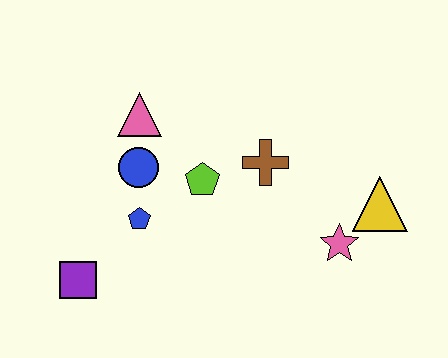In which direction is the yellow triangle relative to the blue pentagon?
The yellow triangle is to the right of the blue pentagon.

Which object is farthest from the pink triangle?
The yellow triangle is farthest from the pink triangle.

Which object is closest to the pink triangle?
The blue circle is closest to the pink triangle.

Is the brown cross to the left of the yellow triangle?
Yes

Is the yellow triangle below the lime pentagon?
Yes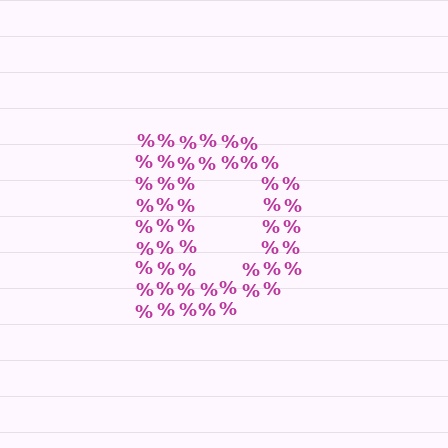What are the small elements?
The small elements are percent signs.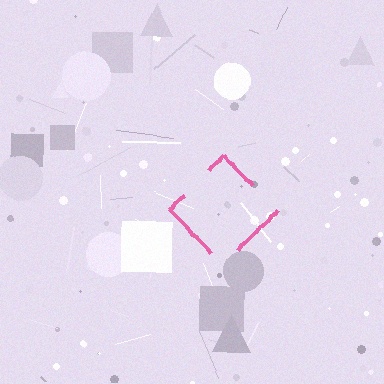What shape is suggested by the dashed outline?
The dashed outline suggests a diamond.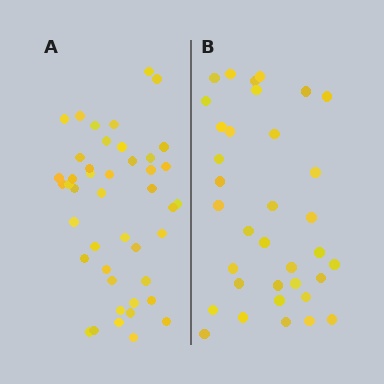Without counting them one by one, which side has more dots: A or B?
Region A (the left region) has more dots.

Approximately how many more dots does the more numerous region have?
Region A has roughly 8 or so more dots than region B.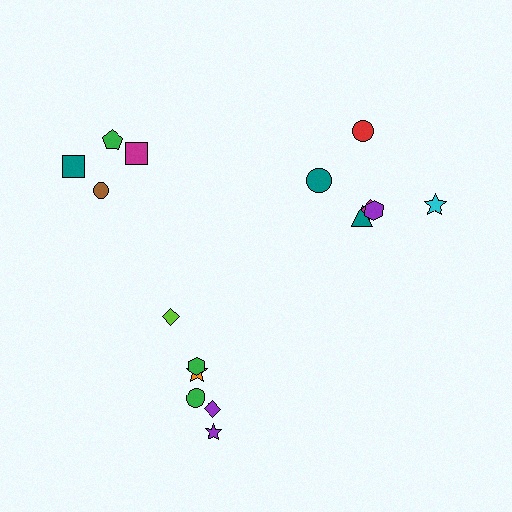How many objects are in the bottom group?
There are 6 objects.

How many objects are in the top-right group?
There are 6 objects.